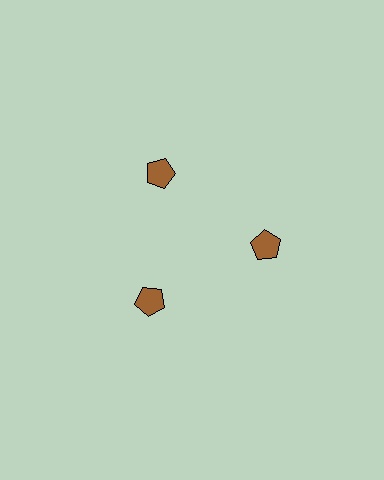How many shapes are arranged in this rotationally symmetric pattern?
There are 3 shapes, arranged in 3 groups of 1.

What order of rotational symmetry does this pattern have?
This pattern has 3-fold rotational symmetry.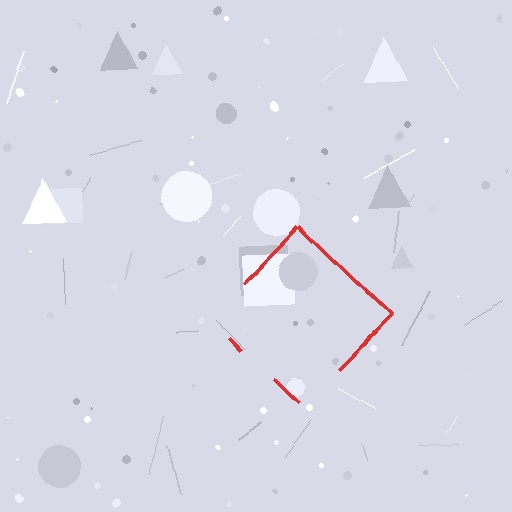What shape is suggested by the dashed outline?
The dashed outline suggests a diamond.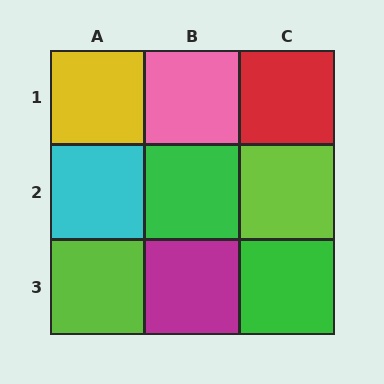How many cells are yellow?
1 cell is yellow.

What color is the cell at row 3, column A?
Lime.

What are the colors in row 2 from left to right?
Cyan, green, lime.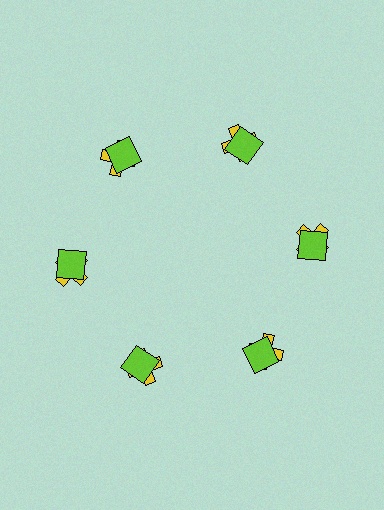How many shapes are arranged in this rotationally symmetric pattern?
There are 12 shapes, arranged in 6 groups of 2.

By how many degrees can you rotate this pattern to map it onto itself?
The pattern maps onto itself every 60 degrees of rotation.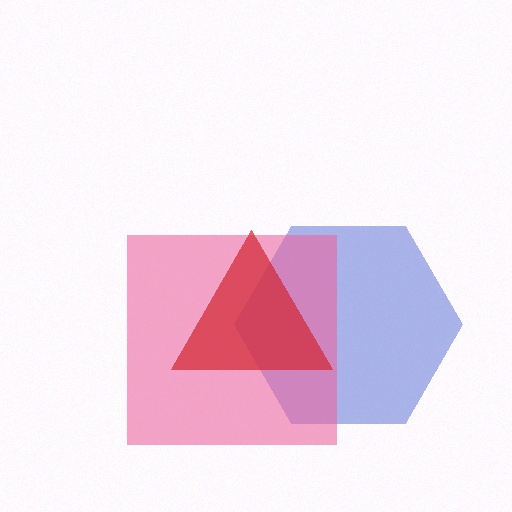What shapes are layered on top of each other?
The layered shapes are: a blue hexagon, a pink square, a red triangle.